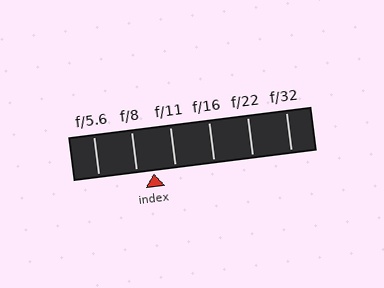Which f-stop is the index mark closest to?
The index mark is closest to f/8.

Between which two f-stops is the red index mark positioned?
The index mark is between f/8 and f/11.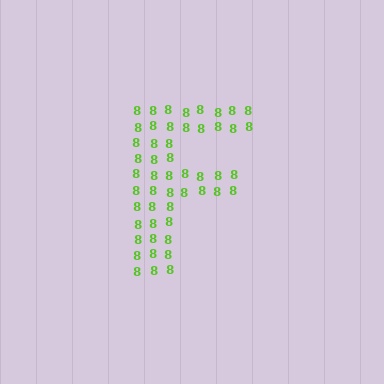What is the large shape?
The large shape is the letter F.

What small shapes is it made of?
It is made of small digit 8's.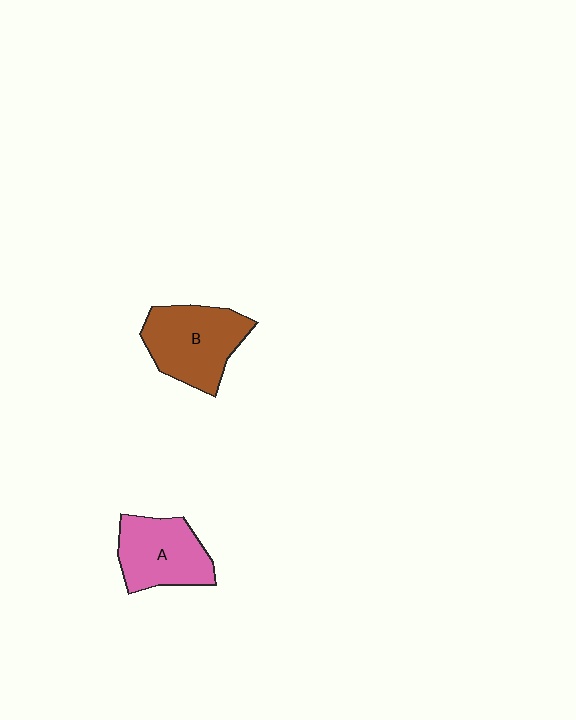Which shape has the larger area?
Shape B (brown).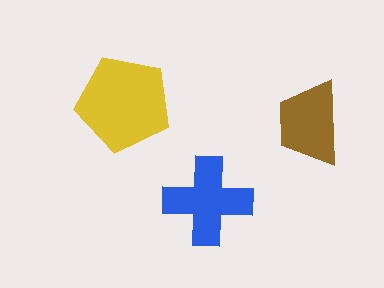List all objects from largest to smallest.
The yellow pentagon, the blue cross, the brown trapezoid.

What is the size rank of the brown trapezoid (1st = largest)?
3rd.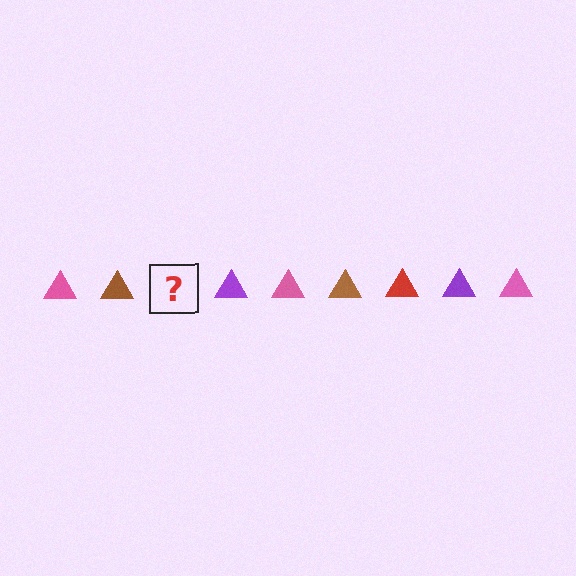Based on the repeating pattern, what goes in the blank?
The blank should be a red triangle.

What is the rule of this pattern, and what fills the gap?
The rule is that the pattern cycles through pink, brown, red, purple triangles. The gap should be filled with a red triangle.